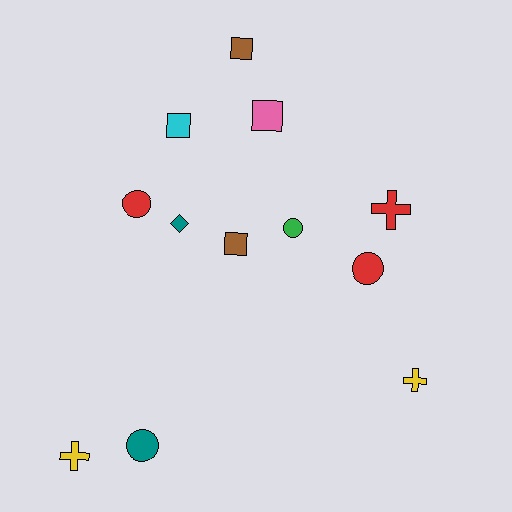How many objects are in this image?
There are 12 objects.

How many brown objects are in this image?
There are 2 brown objects.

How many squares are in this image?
There are 4 squares.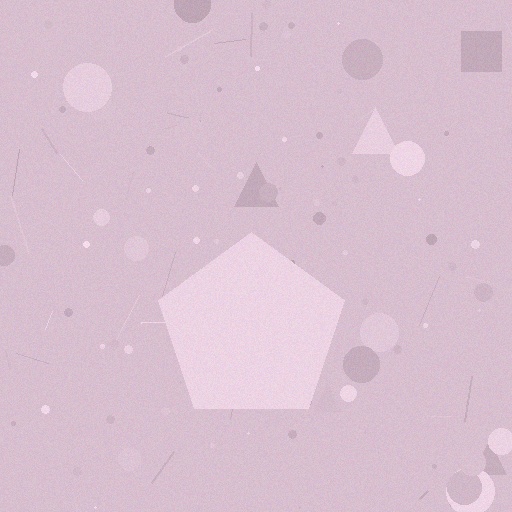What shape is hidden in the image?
A pentagon is hidden in the image.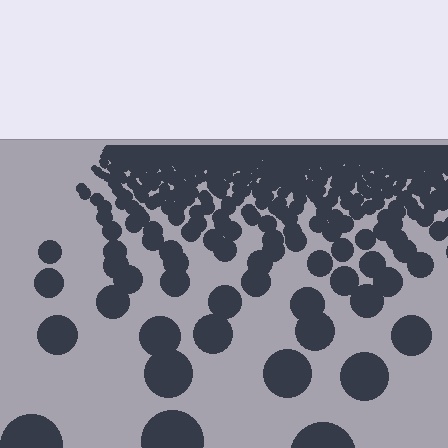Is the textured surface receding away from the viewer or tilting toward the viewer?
The surface is receding away from the viewer. Texture elements get smaller and denser toward the top.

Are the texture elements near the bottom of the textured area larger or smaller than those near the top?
Larger. Near the bottom, elements are closer to the viewer and appear at a bigger on-screen size.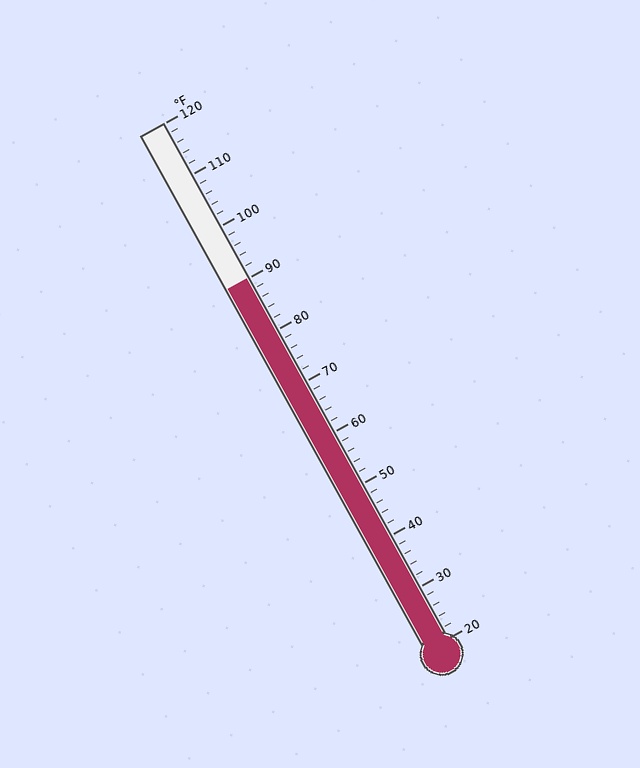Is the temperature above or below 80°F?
The temperature is above 80°F.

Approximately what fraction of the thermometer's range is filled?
The thermometer is filled to approximately 70% of its range.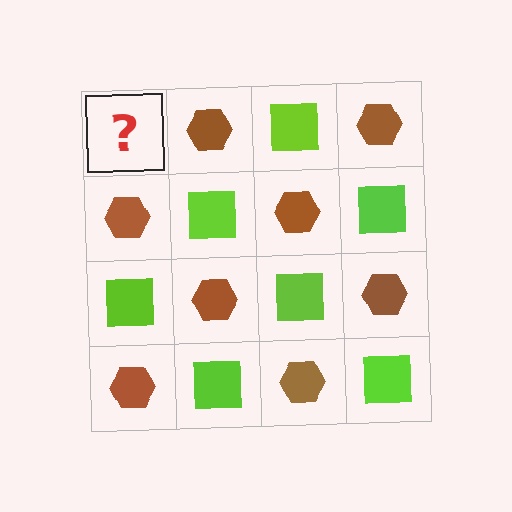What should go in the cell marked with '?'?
The missing cell should contain a lime square.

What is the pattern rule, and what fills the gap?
The rule is that it alternates lime square and brown hexagon in a checkerboard pattern. The gap should be filled with a lime square.